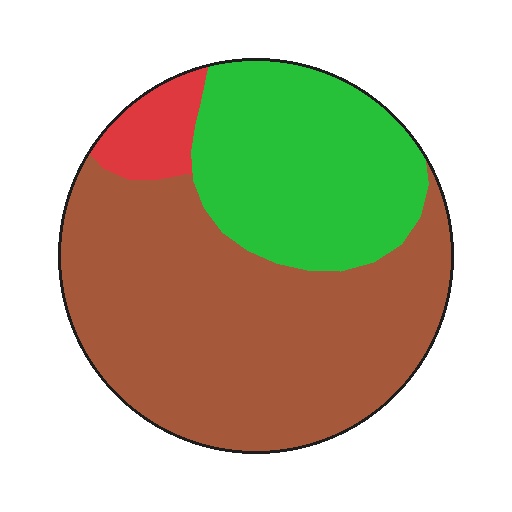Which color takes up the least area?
Red, at roughly 5%.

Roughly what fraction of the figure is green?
Green covers around 30% of the figure.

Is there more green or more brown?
Brown.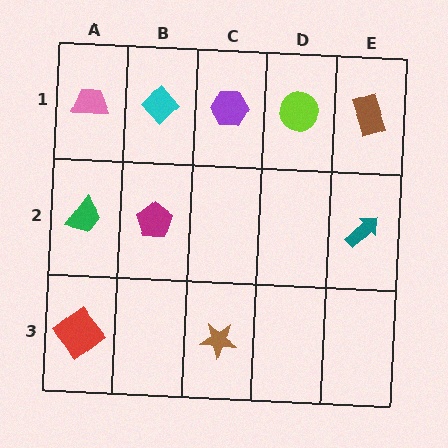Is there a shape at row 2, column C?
No, that cell is empty.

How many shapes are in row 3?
2 shapes.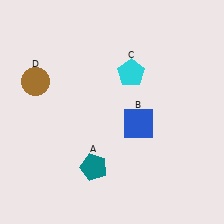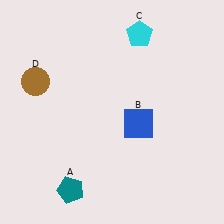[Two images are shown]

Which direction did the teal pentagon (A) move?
The teal pentagon (A) moved left.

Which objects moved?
The objects that moved are: the teal pentagon (A), the cyan pentagon (C).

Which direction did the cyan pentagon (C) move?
The cyan pentagon (C) moved up.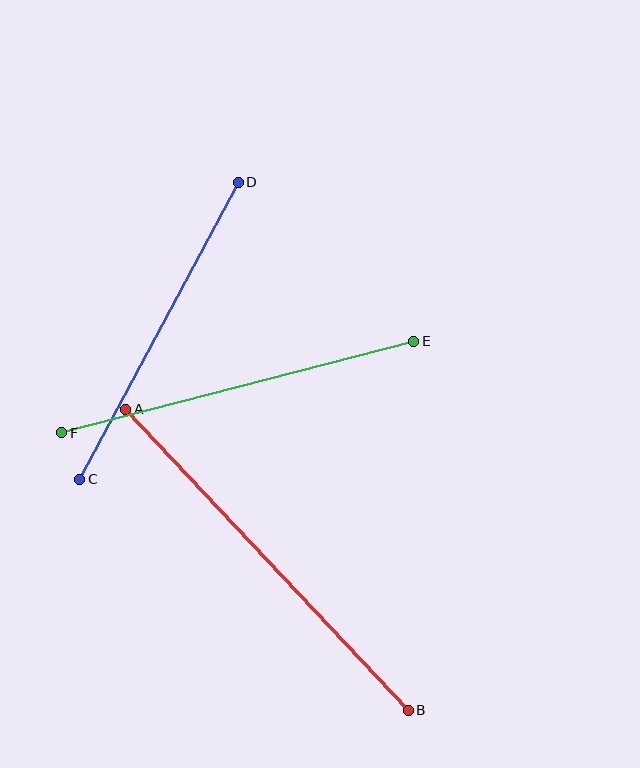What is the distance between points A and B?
The distance is approximately 413 pixels.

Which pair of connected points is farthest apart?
Points A and B are farthest apart.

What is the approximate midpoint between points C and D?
The midpoint is at approximately (159, 331) pixels.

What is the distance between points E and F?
The distance is approximately 364 pixels.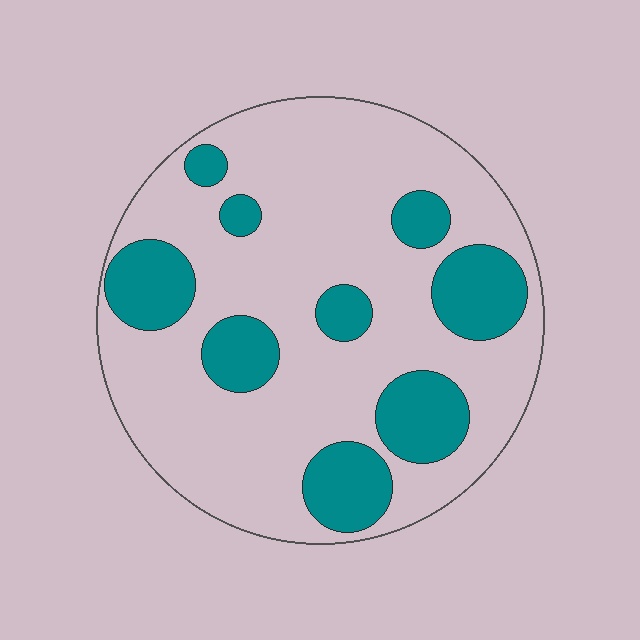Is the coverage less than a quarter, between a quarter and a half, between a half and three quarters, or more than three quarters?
Between a quarter and a half.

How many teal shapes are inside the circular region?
9.